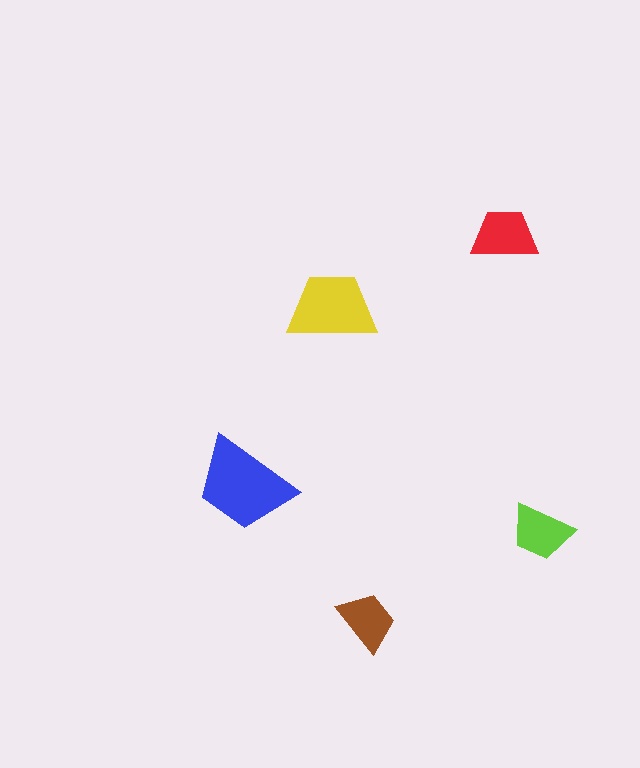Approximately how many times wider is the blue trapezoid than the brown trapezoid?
About 1.5 times wider.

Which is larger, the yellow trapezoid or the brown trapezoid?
The yellow one.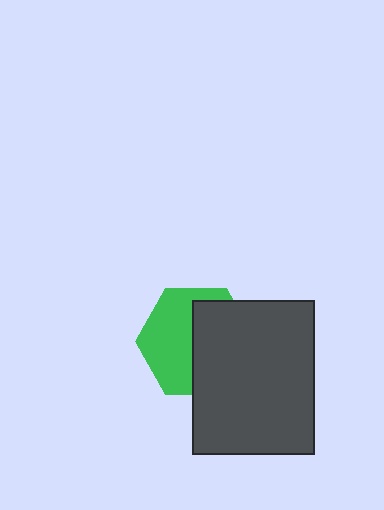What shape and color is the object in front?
The object in front is a dark gray rectangle.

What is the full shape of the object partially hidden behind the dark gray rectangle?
The partially hidden object is a green hexagon.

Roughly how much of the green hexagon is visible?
About half of it is visible (roughly 50%).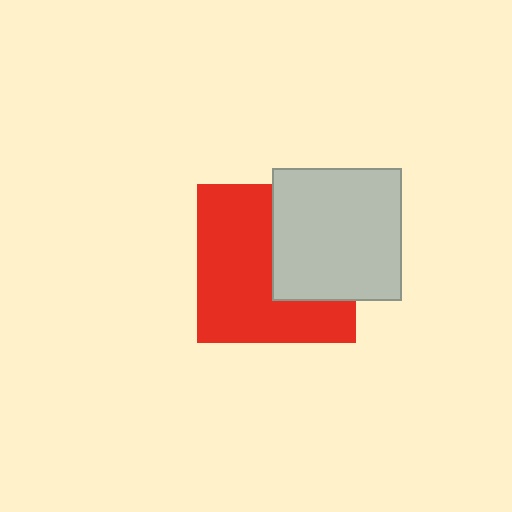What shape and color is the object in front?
The object in front is a light gray rectangle.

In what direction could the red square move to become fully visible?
The red square could move left. That would shift it out from behind the light gray rectangle entirely.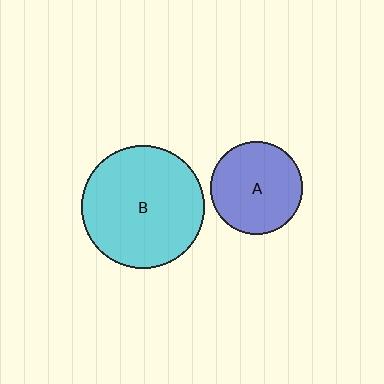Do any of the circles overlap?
No, none of the circles overlap.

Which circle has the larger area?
Circle B (cyan).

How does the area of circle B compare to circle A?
Approximately 1.8 times.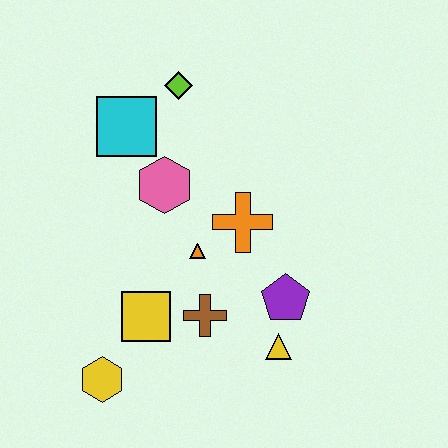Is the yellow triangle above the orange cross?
No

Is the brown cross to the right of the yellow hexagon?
Yes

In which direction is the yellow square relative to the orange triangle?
The yellow square is below the orange triangle.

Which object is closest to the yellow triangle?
The purple pentagon is closest to the yellow triangle.